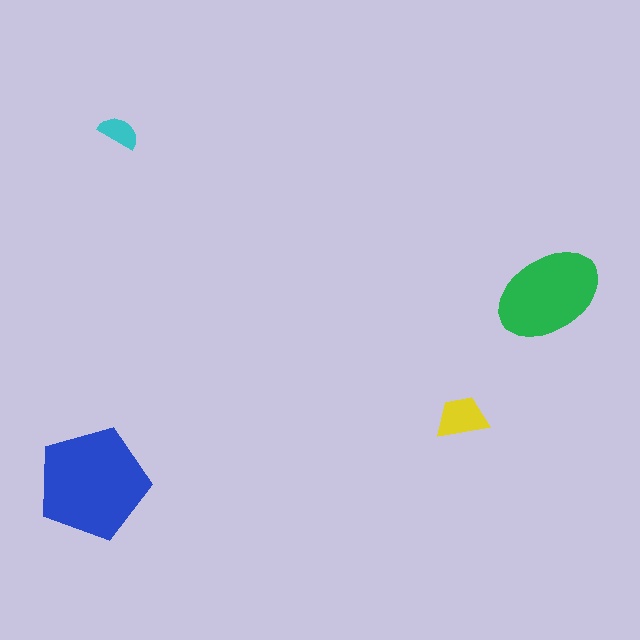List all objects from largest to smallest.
The blue pentagon, the green ellipse, the yellow trapezoid, the cyan semicircle.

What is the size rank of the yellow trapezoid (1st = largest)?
3rd.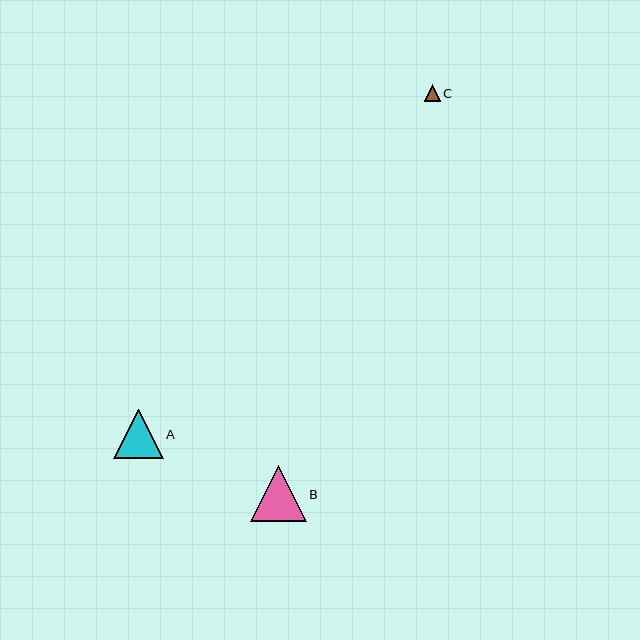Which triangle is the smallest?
Triangle C is the smallest with a size of approximately 16 pixels.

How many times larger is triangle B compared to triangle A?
Triangle B is approximately 1.1 times the size of triangle A.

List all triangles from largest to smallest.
From largest to smallest: B, A, C.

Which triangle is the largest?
Triangle B is the largest with a size of approximately 56 pixels.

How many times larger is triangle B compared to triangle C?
Triangle B is approximately 3.5 times the size of triangle C.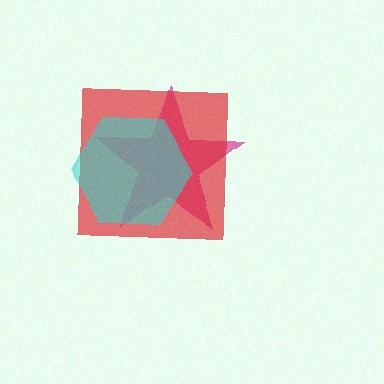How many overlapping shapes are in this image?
There are 3 overlapping shapes in the image.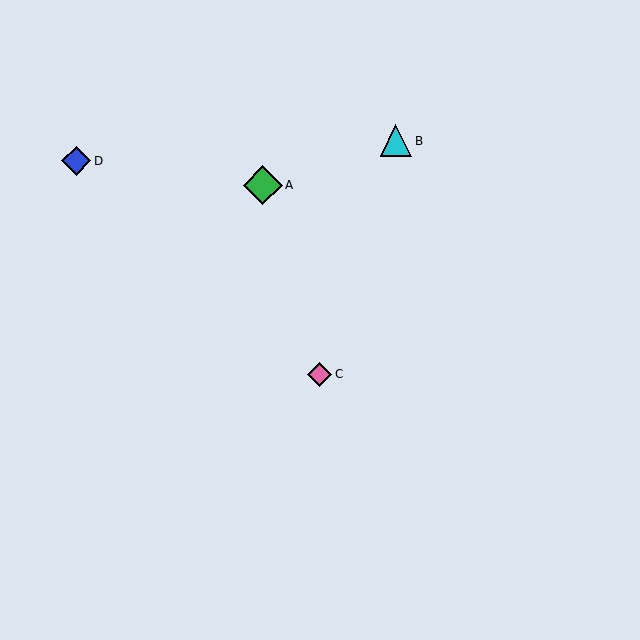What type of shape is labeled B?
Shape B is a cyan triangle.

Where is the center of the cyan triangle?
The center of the cyan triangle is at (396, 141).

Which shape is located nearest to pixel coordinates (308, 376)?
The pink diamond (labeled C) at (320, 374) is nearest to that location.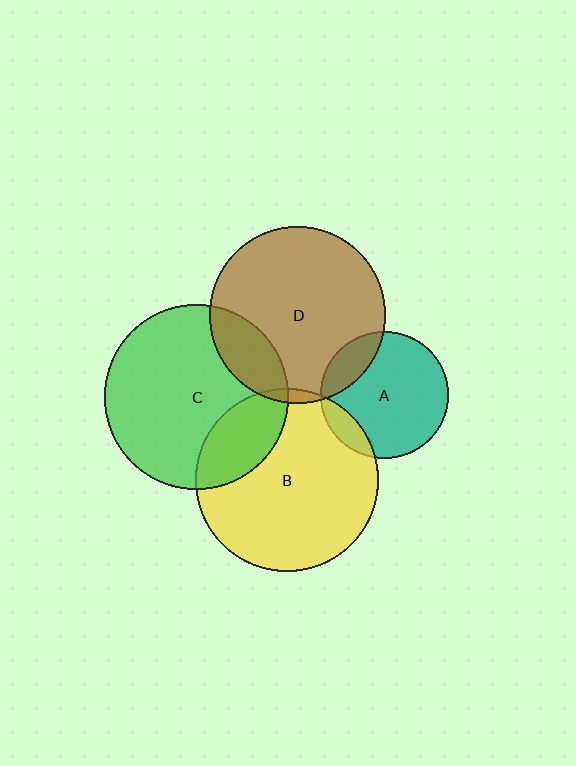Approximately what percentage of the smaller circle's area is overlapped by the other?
Approximately 10%.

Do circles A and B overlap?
Yes.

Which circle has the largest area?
Circle C (green).